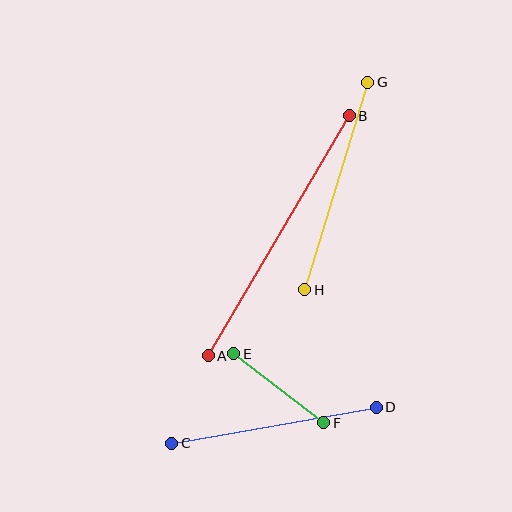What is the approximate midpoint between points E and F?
The midpoint is at approximately (279, 388) pixels.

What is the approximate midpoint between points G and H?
The midpoint is at approximately (336, 186) pixels.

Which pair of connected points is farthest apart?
Points A and B are farthest apart.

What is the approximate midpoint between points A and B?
The midpoint is at approximately (279, 236) pixels.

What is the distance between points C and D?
The distance is approximately 208 pixels.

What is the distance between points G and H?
The distance is approximately 217 pixels.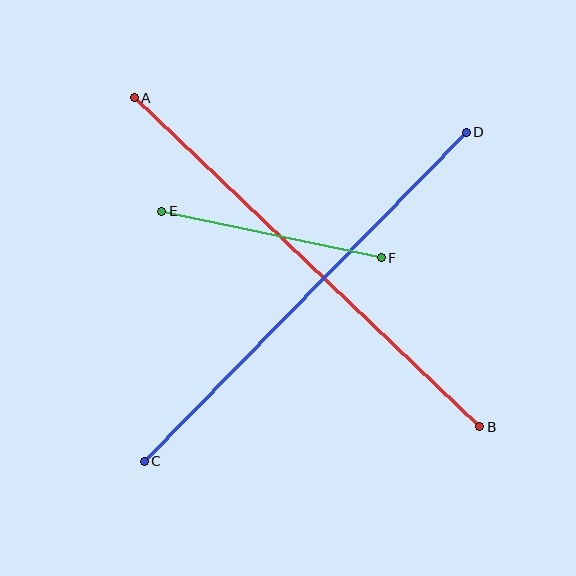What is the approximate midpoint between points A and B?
The midpoint is at approximately (307, 262) pixels.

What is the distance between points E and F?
The distance is approximately 224 pixels.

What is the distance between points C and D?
The distance is approximately 460 pixels.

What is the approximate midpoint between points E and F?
The midpoint is at approximately (272, 235) pixels.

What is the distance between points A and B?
The distance is approximately 477 pixels.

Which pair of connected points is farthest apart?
Points A and B are farthest apart.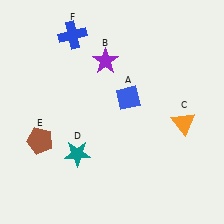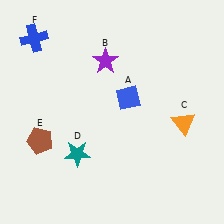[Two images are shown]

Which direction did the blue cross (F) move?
The blue cross (F) moved left.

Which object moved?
The blue cross (F) moved left.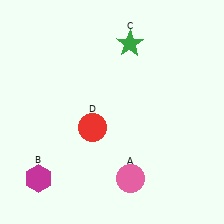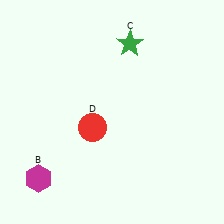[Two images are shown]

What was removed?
The pink circle (A) was removed in Image 2.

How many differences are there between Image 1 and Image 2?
There is 1 difference between the two images.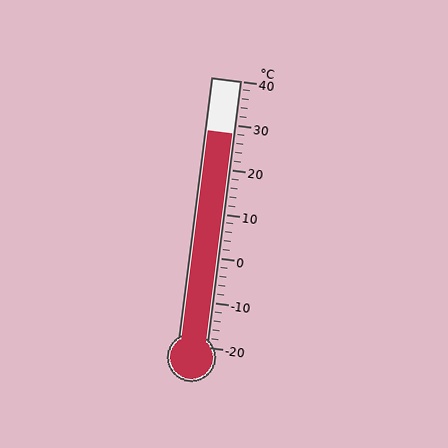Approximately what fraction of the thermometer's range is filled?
The thermometer is filled to approximately 80% of its range.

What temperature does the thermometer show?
The thermometer shows approximately 28°C.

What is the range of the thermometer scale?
The thermometer scale ranges from -20°C to 40°C.